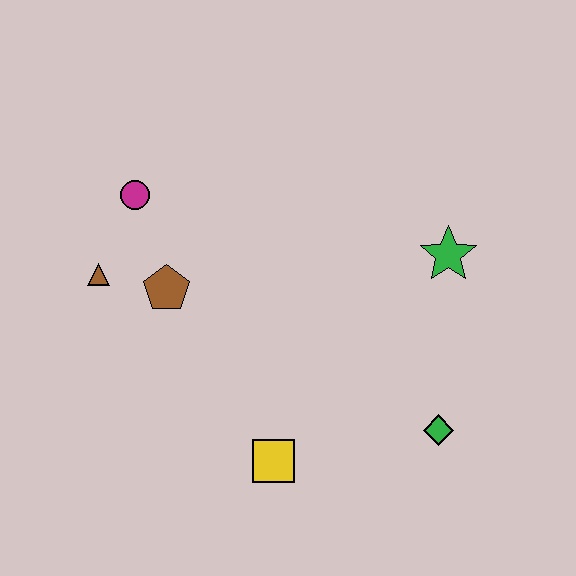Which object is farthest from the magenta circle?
The green diamond is farthest from the magenta circle.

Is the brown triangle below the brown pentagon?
No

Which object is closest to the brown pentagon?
The brown triangle is closest to the brown pentagon.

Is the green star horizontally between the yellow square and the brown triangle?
No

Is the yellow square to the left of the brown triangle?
No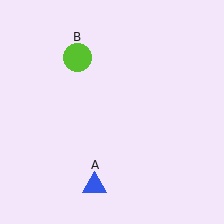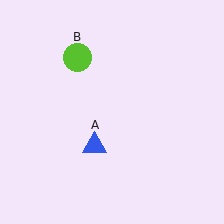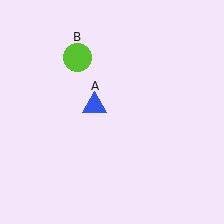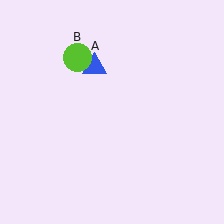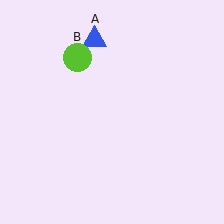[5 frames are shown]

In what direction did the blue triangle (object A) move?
The blue triangle (object A) moved up.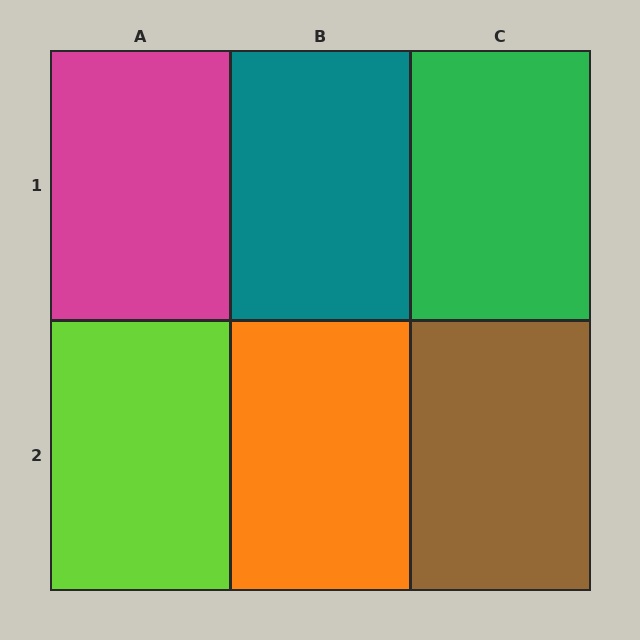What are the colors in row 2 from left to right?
Lime, orange, brown.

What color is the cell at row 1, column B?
Teal.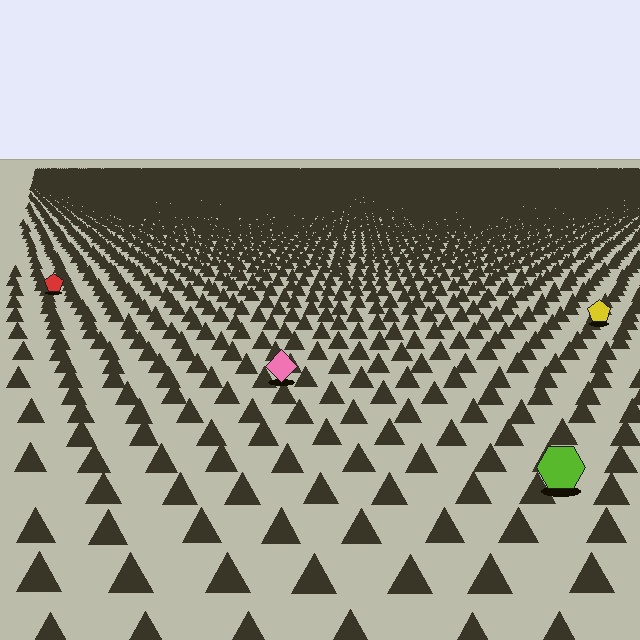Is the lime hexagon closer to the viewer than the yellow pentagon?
Yes. The lime hexagon is closer — you can tell from the texture gradient: the ground texture is coarser near it.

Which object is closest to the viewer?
The lime hexagon is closest. The texture marks near it are larger and more spread out.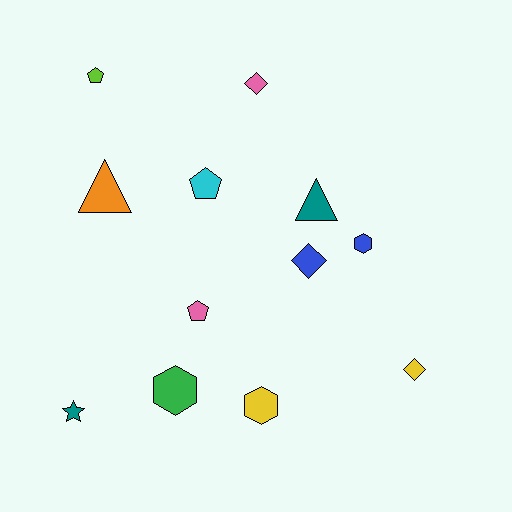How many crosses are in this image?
There are no crosses.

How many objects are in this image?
There are 12 objects.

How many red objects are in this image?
There are no red objects.